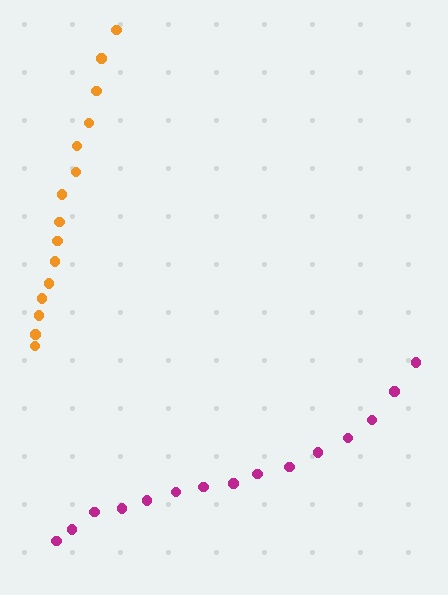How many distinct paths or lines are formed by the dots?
There are 2 distinct paths.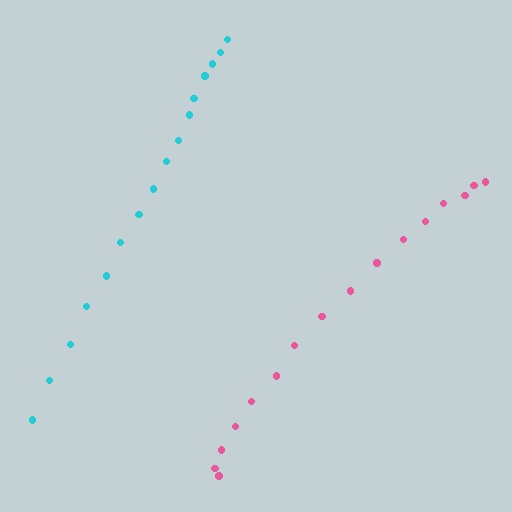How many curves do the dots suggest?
There are 2 distinct paths.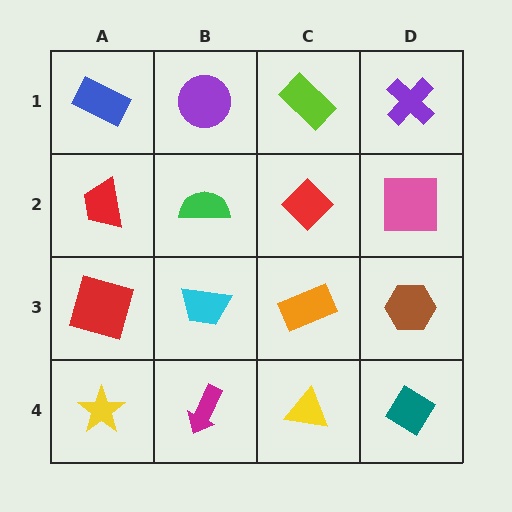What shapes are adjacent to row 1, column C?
A red diamond (row 2, column C), a purple circle (row 1, column B), a purple cross (row 1, column D).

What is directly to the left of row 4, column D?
A yellow triangle.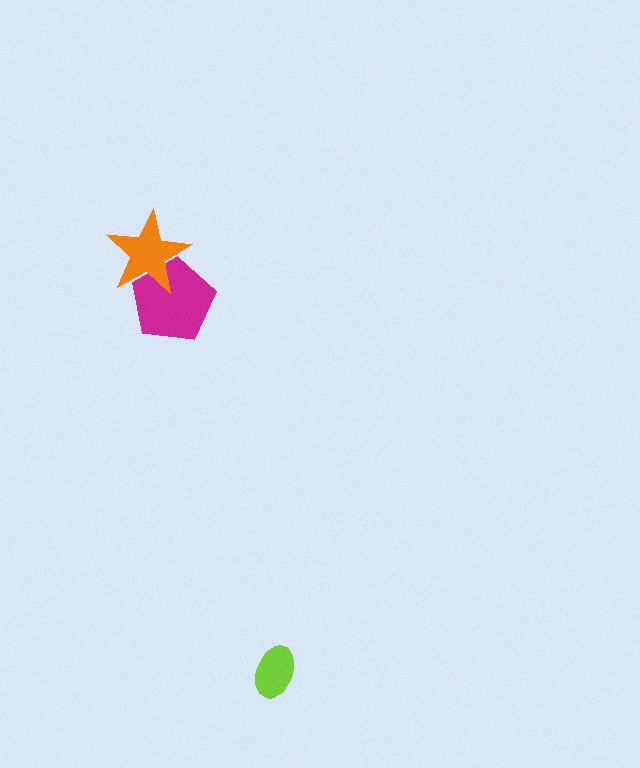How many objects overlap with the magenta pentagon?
1 object overlaps with the magenta pentagon.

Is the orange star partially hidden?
No, no other shape covers it.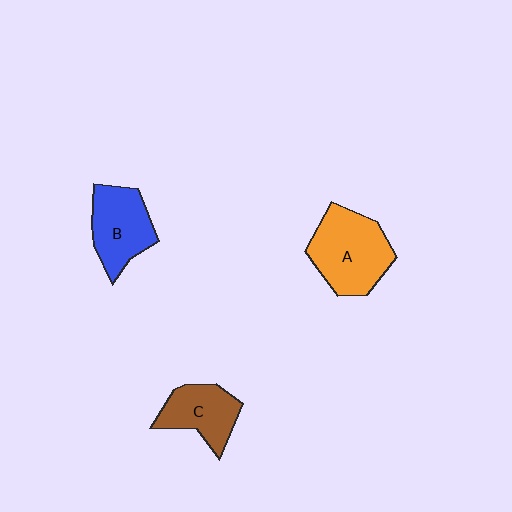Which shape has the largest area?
Shape A (orange).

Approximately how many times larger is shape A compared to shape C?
Approximately 1.5 times.